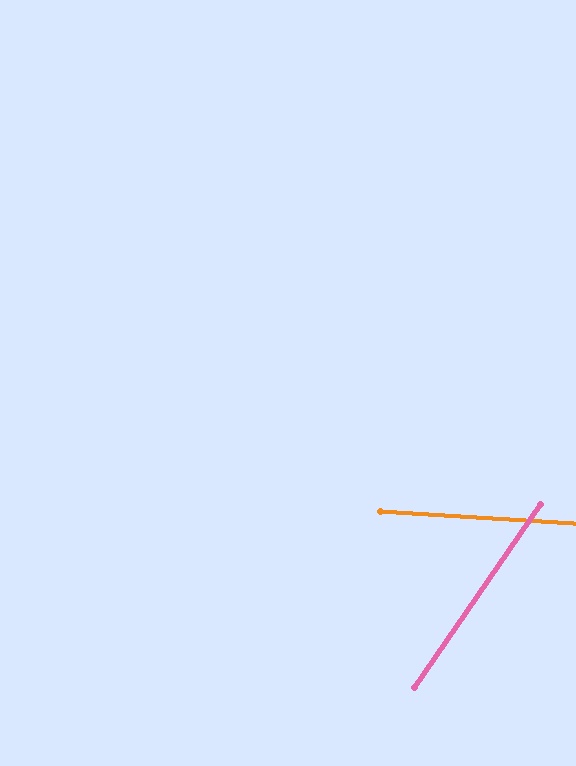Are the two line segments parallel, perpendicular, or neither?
Neither parallel nor perpendicular — they differ by about 59°.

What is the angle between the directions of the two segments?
Approximately 59 degrees.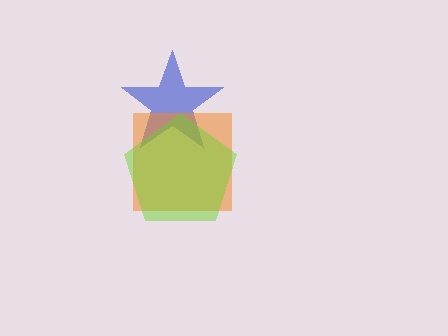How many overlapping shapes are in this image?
There are 3 overlapping shapes in the image.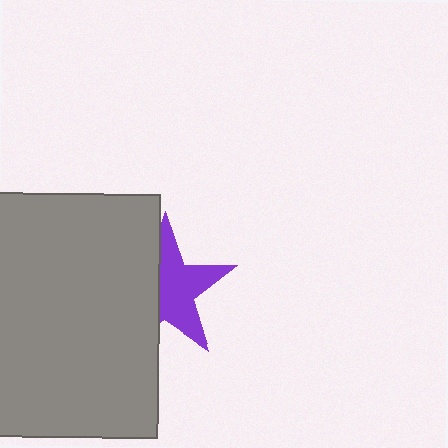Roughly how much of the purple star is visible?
About half of it is visible (roughly 56%).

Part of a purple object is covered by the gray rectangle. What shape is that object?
It is a star.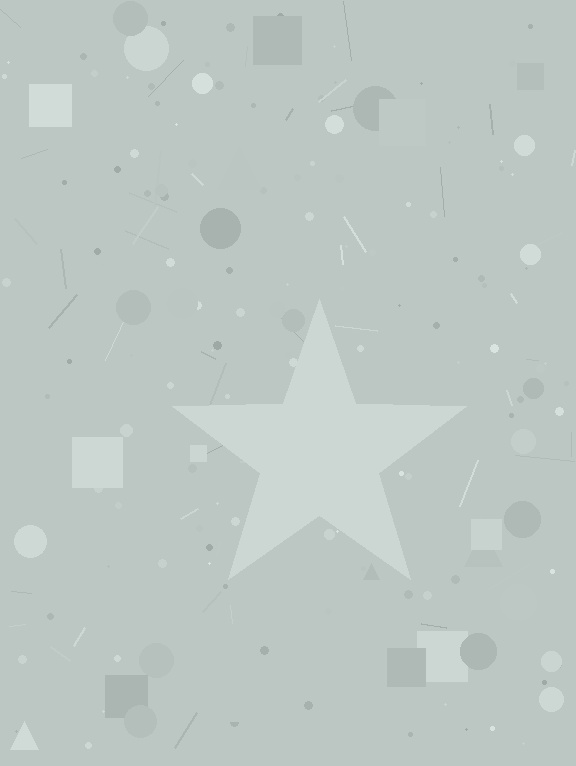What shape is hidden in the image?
A star is hidden in the image.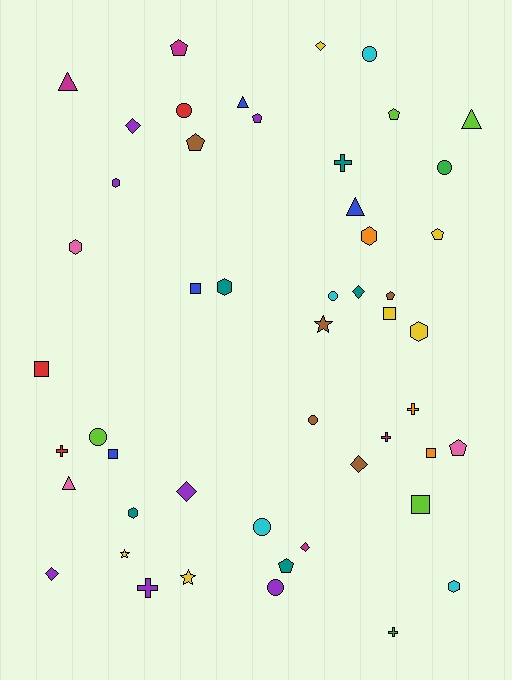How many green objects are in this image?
There are 2 green objects.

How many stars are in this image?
There are 3 stars.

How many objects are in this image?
There are 50 objects.